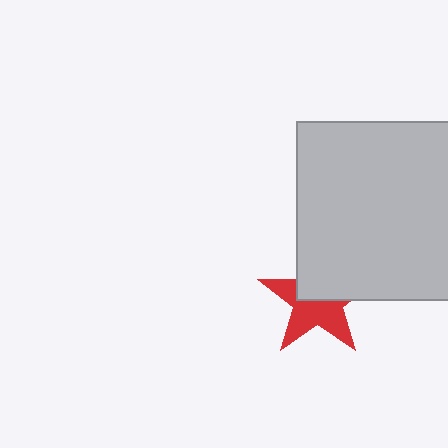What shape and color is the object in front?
The object in front is a light gray square.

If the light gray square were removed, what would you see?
You would see the complete red star.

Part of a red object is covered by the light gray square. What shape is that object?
It is a star.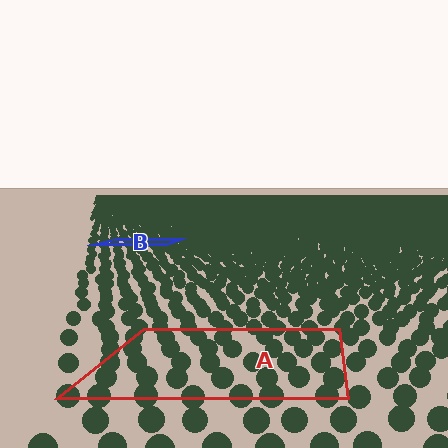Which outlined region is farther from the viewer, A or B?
Region B is farther from the viewer — the texture elements inside it appear smaller and more densely packed.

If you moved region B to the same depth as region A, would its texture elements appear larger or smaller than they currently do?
They would appear larger. At a closer depth, the same texture elements are projected at a bigger on-screen size.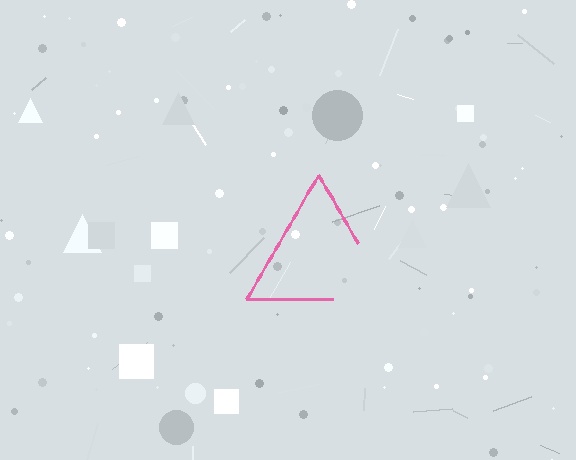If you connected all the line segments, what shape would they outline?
They would outline a triangle.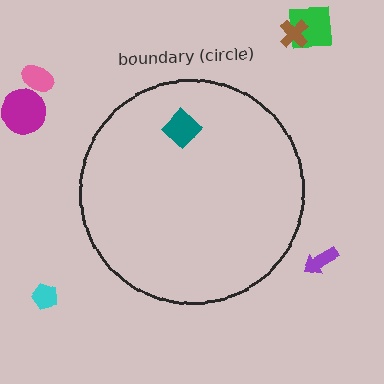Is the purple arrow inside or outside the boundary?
Outside.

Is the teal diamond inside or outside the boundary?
Inside.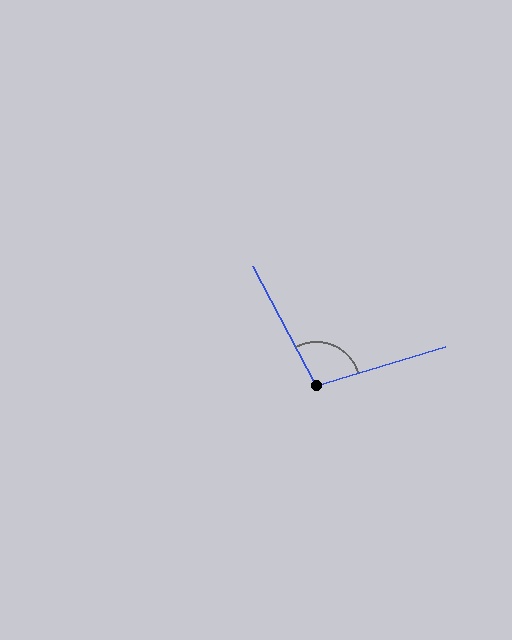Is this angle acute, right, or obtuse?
It is obtuse.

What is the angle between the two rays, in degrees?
Approximately 101 degrees.